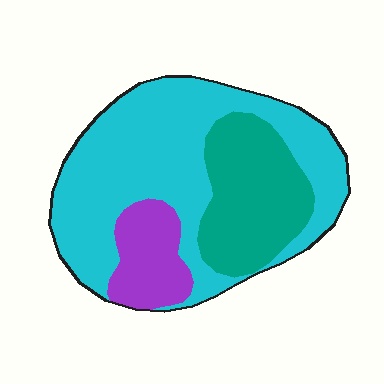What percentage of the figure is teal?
Teal covers 27% of the figure.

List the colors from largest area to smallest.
From largest to smallest: cyan, teal, purple.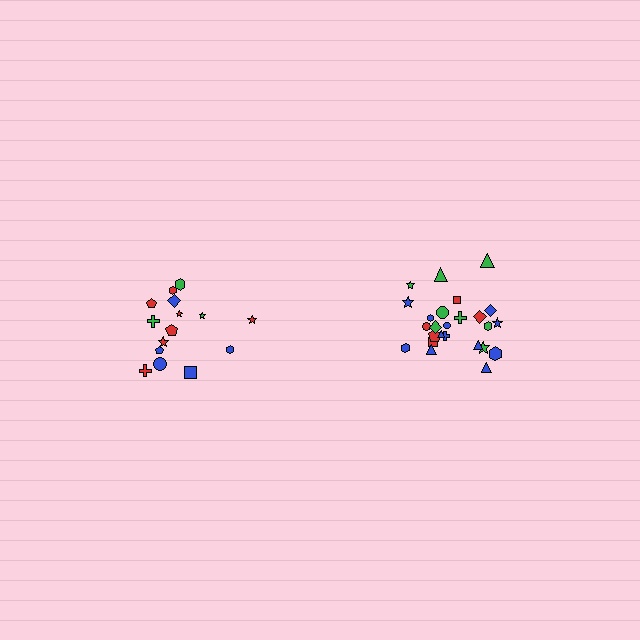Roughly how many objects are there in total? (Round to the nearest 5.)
Roughly 40 objects in total.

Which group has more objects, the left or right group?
The right group.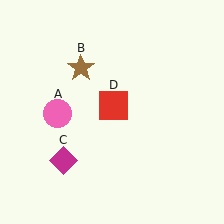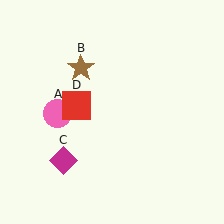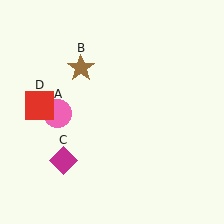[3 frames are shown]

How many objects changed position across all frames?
1 object changed position: red square (object D).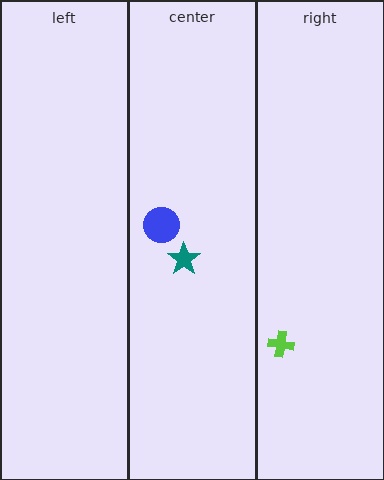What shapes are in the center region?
The teal star, the blue circle.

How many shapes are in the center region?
2.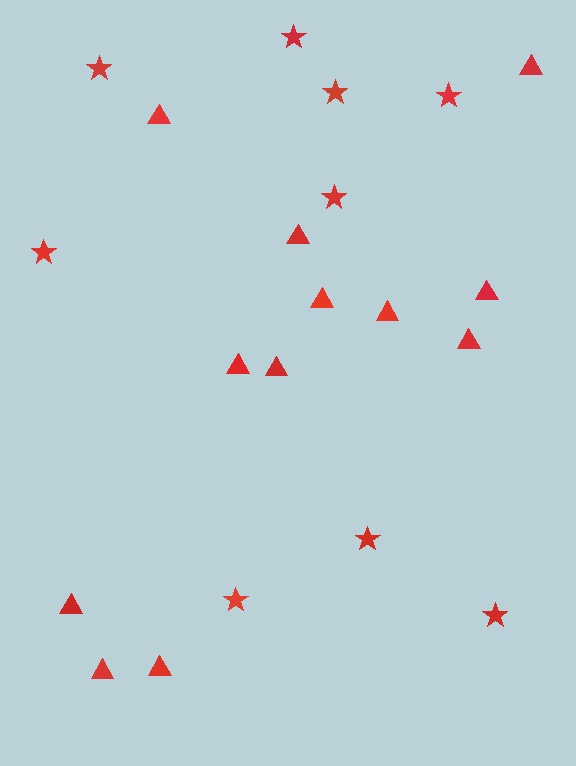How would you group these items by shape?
There are 2 groups: one group of triangles (12) and one group of stars (9).